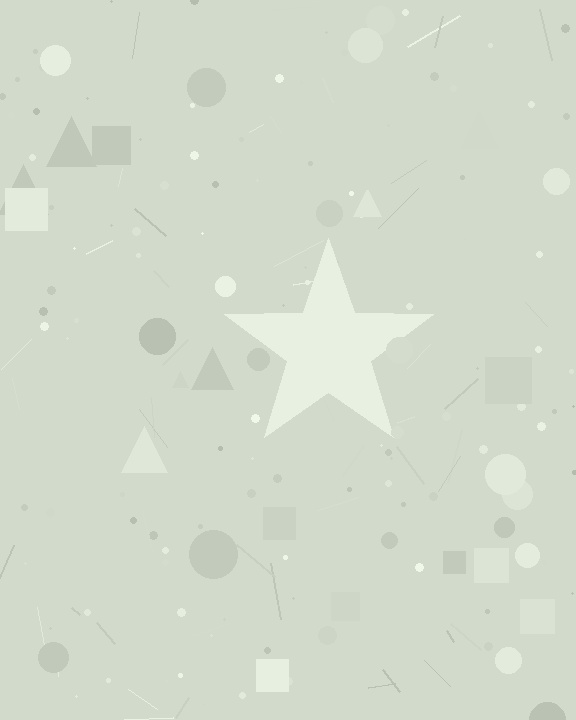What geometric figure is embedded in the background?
A star is embedded in the background.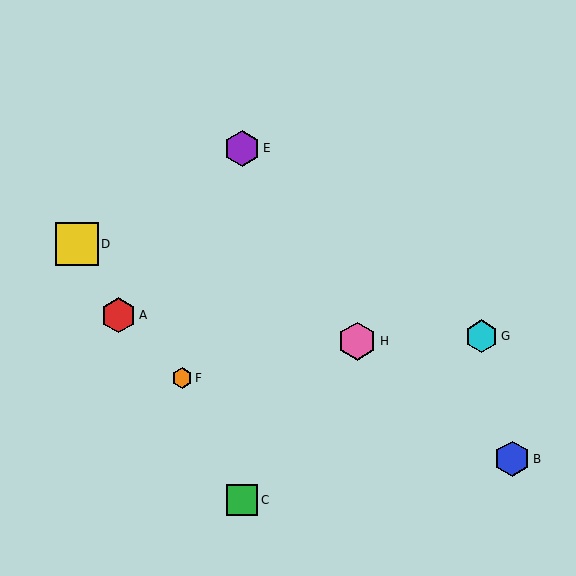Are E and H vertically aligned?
No, E is at x≈242 and H is at x≈357.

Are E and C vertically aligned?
Yes, both are at x≈242.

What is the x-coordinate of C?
Object C is at x≈242.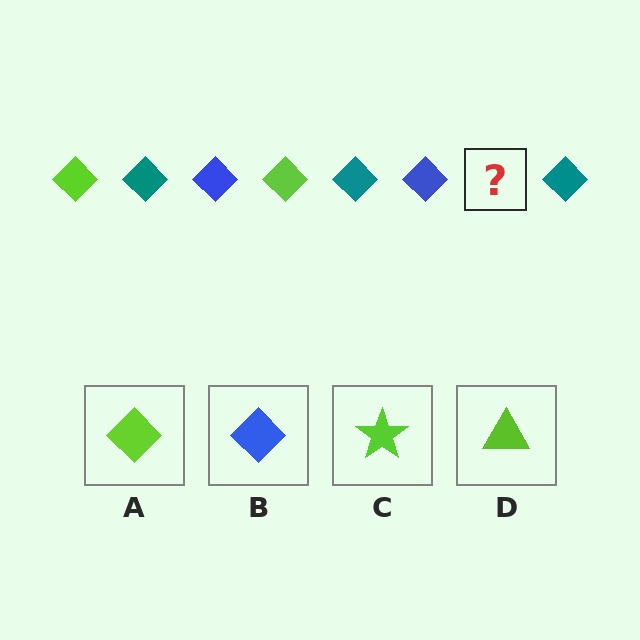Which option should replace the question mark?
Option A.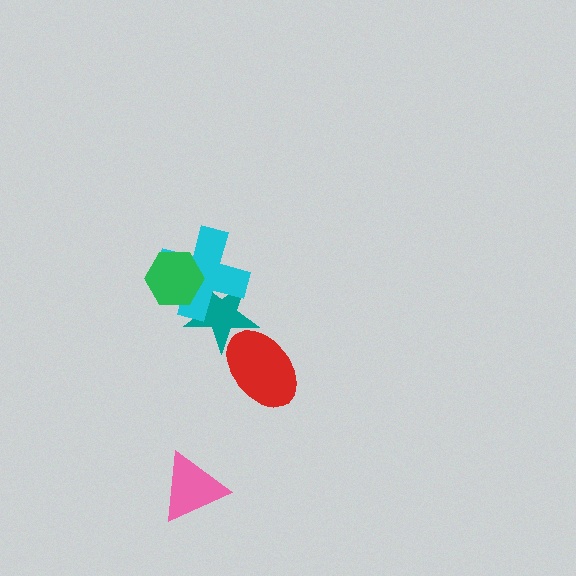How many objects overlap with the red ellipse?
1 object overlaps with the red ellipse.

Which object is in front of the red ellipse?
The teal star is in front of the red ellipse.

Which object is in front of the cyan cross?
The green hexagon is in front of the cyan cross.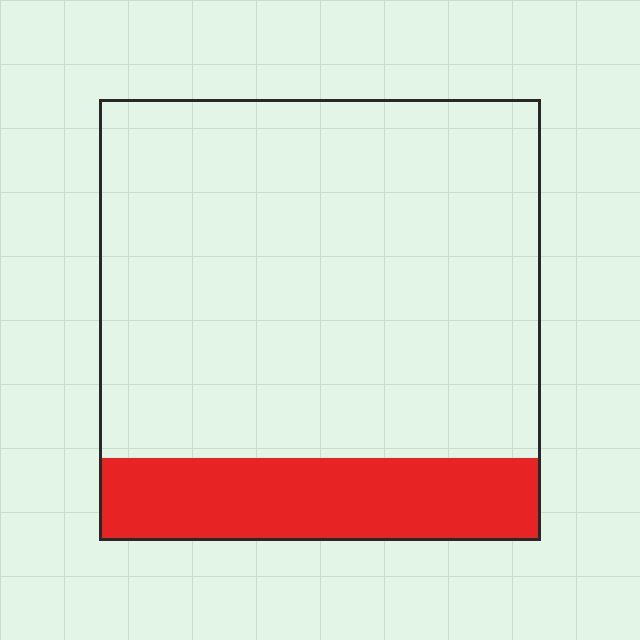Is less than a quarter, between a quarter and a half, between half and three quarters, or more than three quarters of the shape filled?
Less than a quarter.